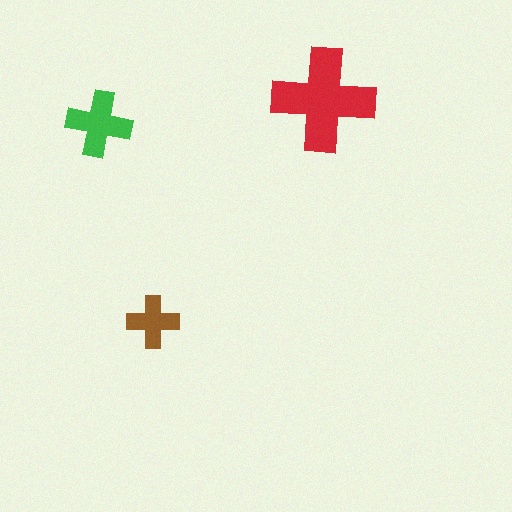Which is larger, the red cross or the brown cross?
The red one.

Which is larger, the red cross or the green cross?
The red one.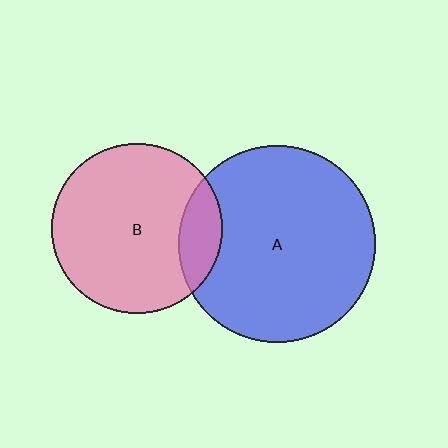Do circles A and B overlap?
Yes.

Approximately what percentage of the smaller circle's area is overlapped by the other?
Approximately 15%.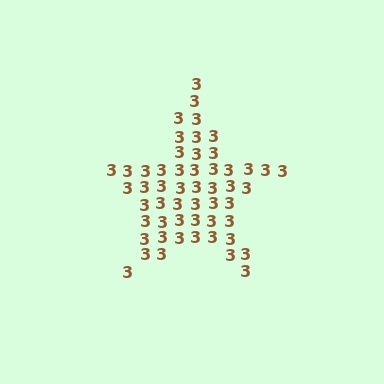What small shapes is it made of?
It is made of small digit 3's.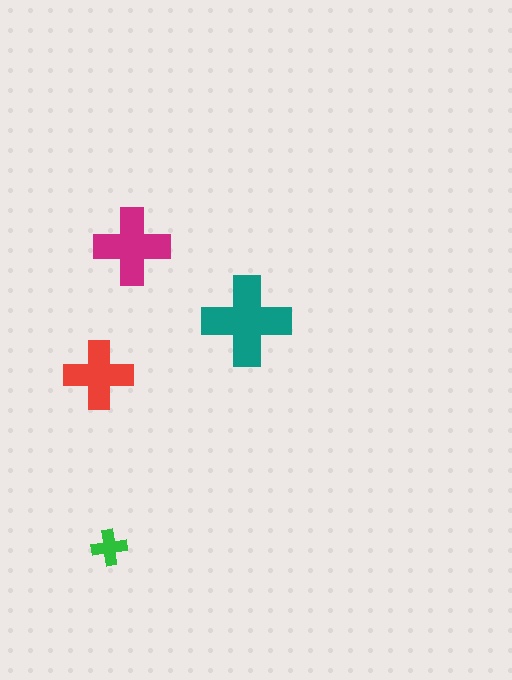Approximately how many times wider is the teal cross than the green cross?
About 2.5 times wider.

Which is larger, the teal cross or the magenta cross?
The teal one.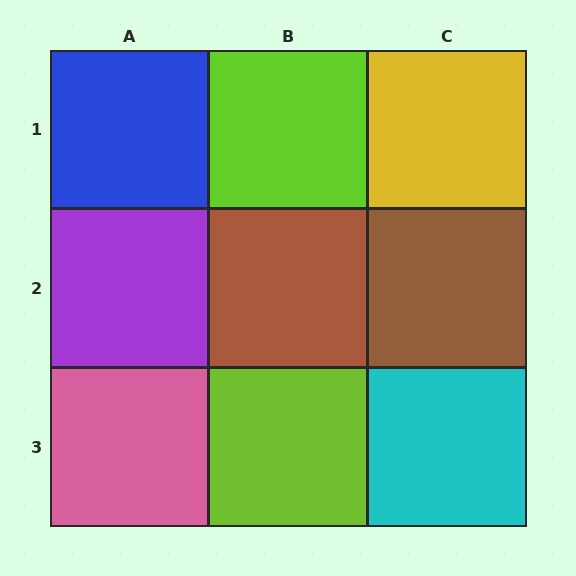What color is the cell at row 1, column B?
Lime.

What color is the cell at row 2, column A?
Purple.